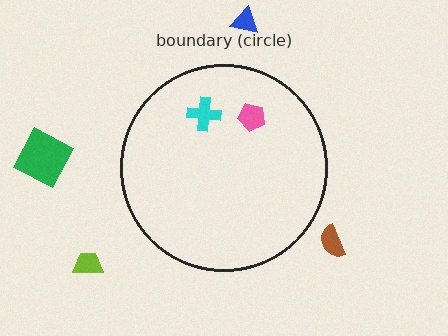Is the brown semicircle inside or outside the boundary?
Outside.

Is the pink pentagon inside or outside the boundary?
Inside.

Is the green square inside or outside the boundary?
Outside.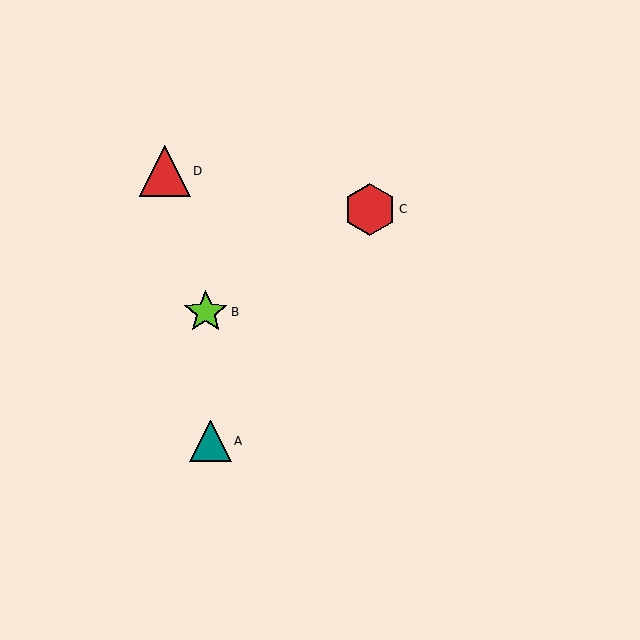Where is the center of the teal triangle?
The center of the teal triangle is at (210, 441).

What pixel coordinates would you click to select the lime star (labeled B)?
Click at (206, 312) to select the lime star B.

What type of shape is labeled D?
Shape D is a red triangle.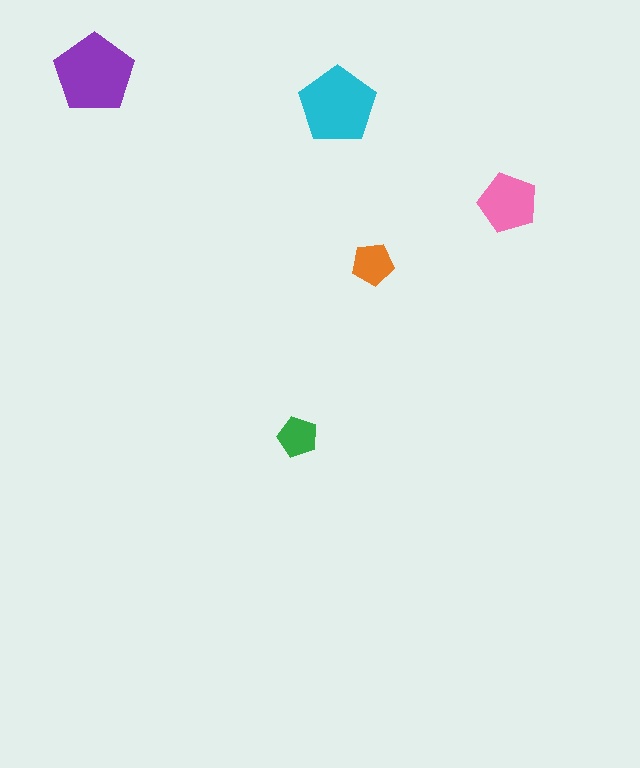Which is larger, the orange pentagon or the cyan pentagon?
The cyan one.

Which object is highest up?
The purple pentagon is topmost.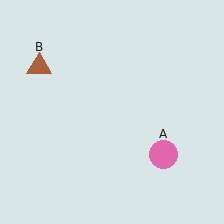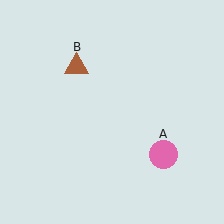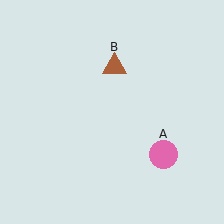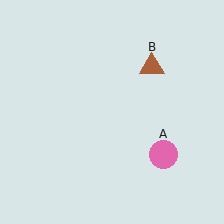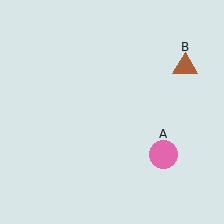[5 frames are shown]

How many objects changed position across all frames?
1 object changed position: brown triangle (object B).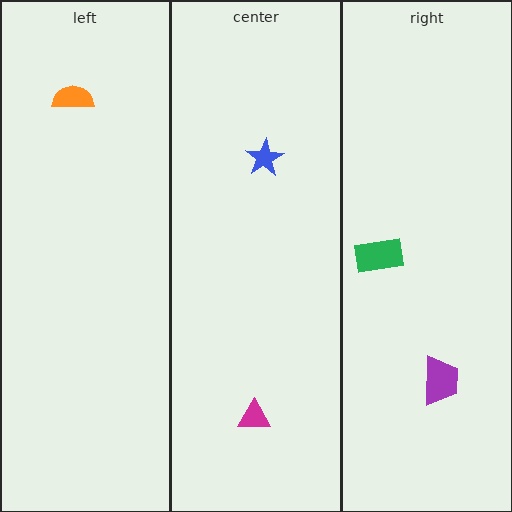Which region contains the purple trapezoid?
The right region.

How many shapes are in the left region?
1.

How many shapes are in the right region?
2.